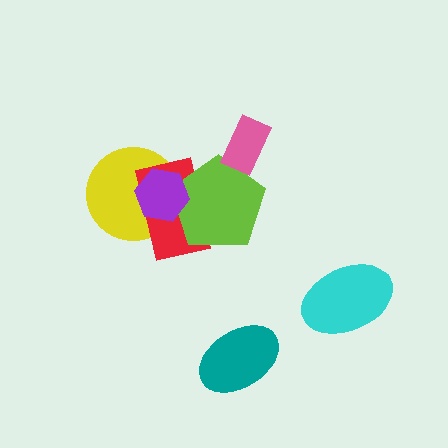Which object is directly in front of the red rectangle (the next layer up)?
The lime pentagon is directly in front of the red rectangle.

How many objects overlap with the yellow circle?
3 objects overlap with the yellow circle.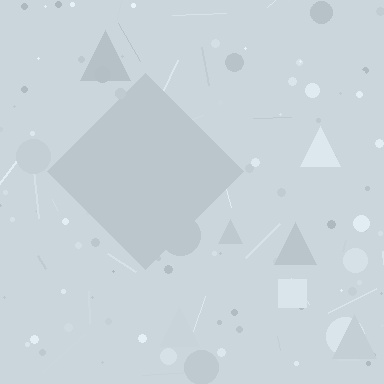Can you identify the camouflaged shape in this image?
The camouflaged shape is a diamond.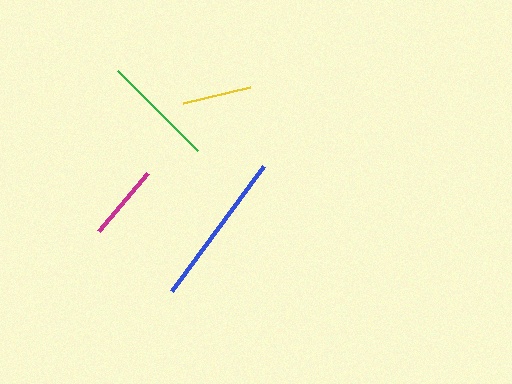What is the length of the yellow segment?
The yellow segment is approximately 69 pixels long.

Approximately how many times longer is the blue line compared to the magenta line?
The blue line is approximately 2.0 times the length of the magenta line.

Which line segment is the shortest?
The yellow line is the shortest at approximately 69 pixels.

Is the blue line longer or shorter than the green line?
The blue line is longer than the green line.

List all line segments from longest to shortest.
From longest to shortest: blue, green, magenta, yellow.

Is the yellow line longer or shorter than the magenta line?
The magenta line is longer than the yellow line.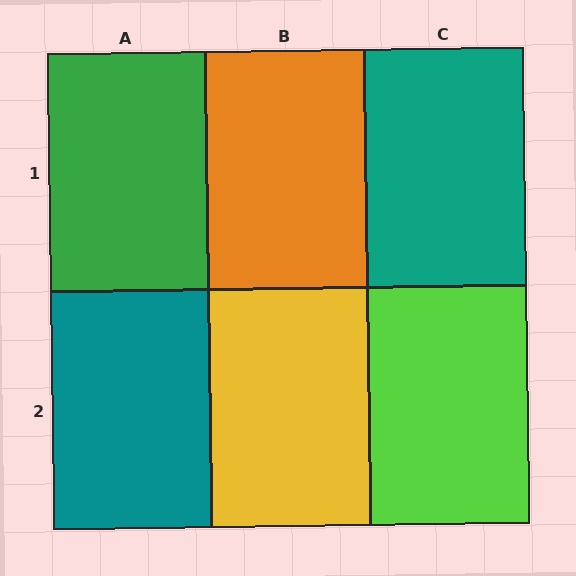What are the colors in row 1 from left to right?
Green, orange, teal.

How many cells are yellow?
1 cell is yellow.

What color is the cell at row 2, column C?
Lime.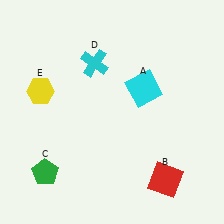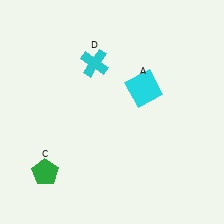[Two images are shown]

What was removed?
The yellow hexagon (E), the red square (B) were removed in Image 2.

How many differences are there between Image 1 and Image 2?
There are 2 differences between the two images.